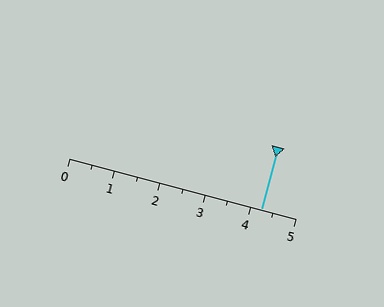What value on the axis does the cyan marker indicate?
The marker indicates approximately 4.2.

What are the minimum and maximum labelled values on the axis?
The axis runs from 0 to 5.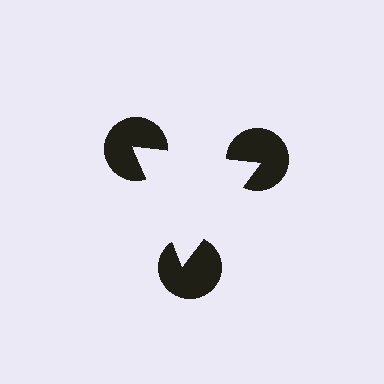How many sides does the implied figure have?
3 sides.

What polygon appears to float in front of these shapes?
An illusory triangle — its edges are inferred from the aligned wedge cuts in the pac-man discs, not physically drawn.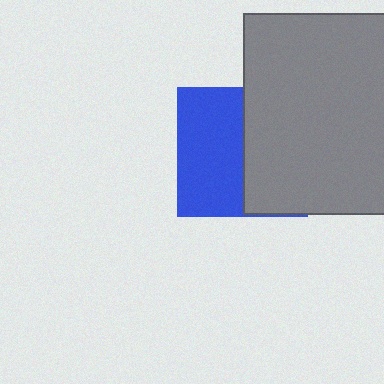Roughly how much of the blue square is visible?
About half of it is visible (roughly 52%).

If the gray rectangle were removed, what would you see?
You would see the complete blue square.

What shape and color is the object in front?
The object in front is a gray rectangle.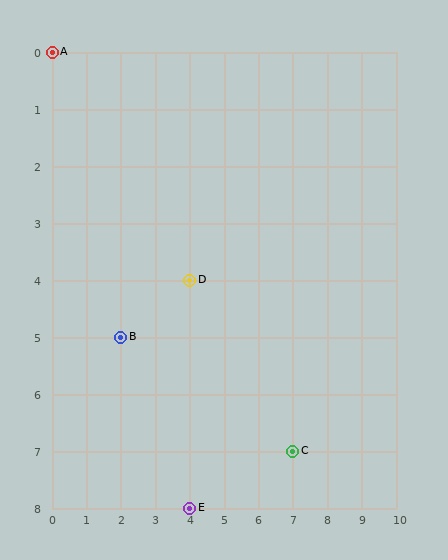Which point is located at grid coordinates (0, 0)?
Point A is at (0, 0).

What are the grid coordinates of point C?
Point C is at grid coordinates (7, 7).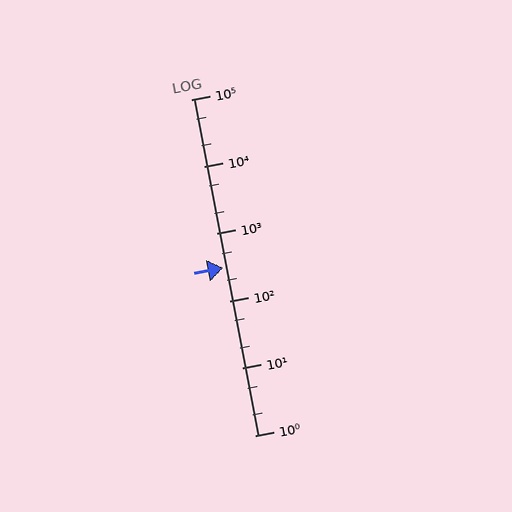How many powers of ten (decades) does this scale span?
The scale spans 5 decades, from 1 to 100000.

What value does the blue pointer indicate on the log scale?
The pointer indicates approximately 310.